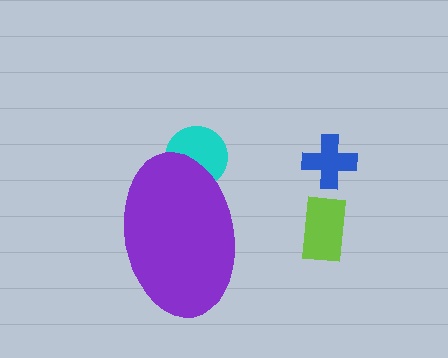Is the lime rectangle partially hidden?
No, the lime rectangle is fully visible.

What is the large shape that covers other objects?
A purple ellipse.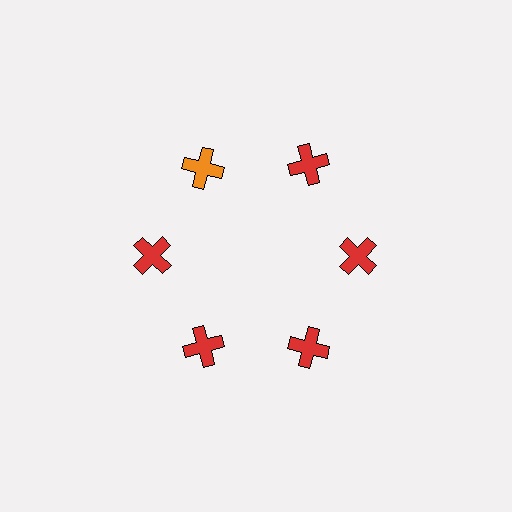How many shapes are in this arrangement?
There are 6 shapes arranged in a ring pattern.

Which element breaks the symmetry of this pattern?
The orange cross at roughly the 11 o'clock position breaks the symmetry. All other shapes are red crosses.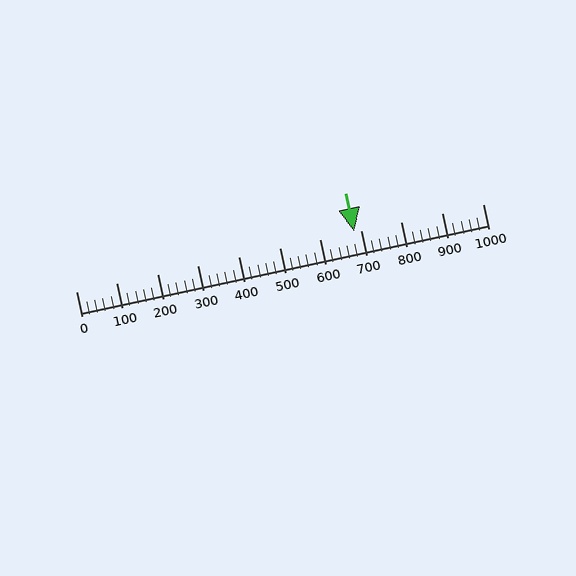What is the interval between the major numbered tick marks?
The major tick marks are spaced 100 units apart.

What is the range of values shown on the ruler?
The ruler shows values from 0 to 1000.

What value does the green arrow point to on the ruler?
The green arrow points to approximately 684.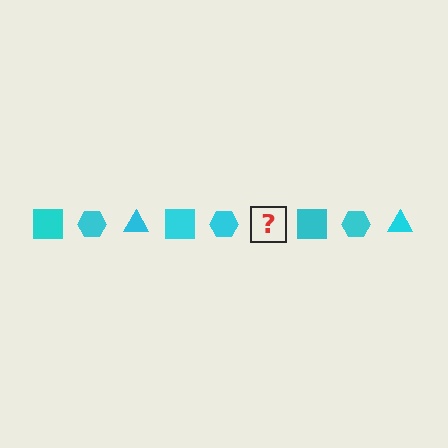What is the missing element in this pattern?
The missing element is a cyan triangle.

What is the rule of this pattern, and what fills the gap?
The rule is that the pattern cycles through square, hexagon, triangle shapes in cyan. The gap should be filled with a cyan triangle.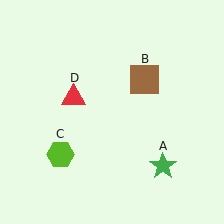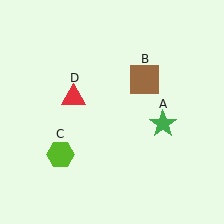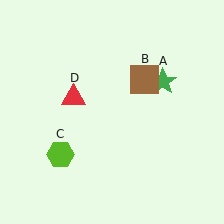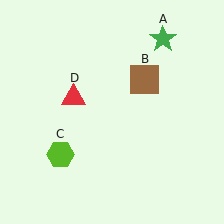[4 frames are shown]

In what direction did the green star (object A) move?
The green star (object A) moved up.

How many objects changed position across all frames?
1 object changed position: green star (object A).